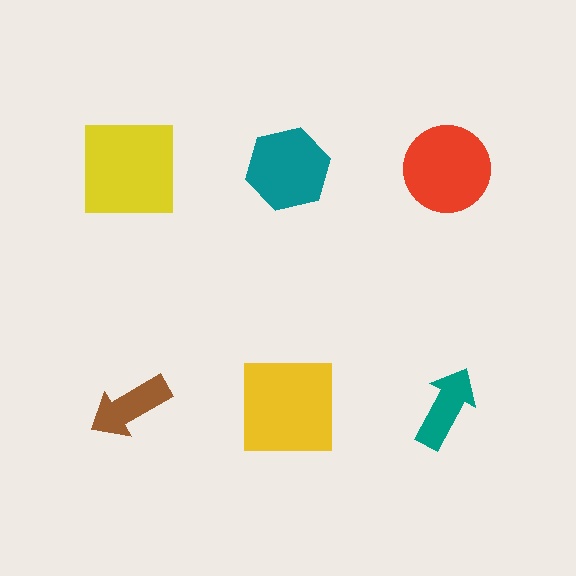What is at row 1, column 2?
A teal hexagon.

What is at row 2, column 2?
A yellow square.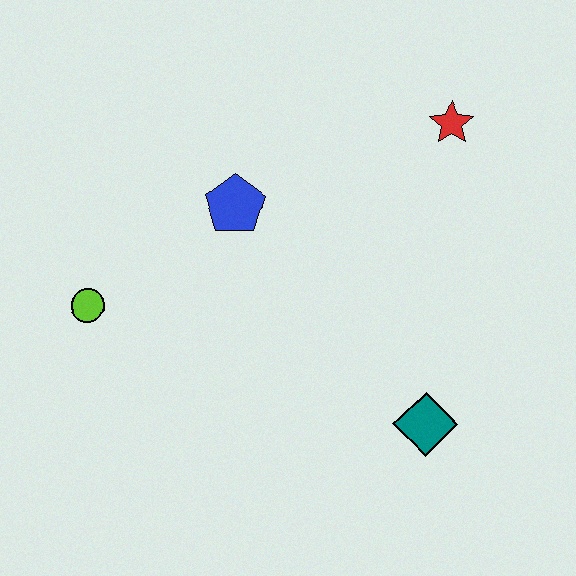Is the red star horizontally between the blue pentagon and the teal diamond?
No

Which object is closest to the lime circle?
The blue pentagon is closest to the lime circle.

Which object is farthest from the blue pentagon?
The teal diamond is farthest from the blue pentagon.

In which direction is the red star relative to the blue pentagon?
The red star is to the right of the blue pentagon.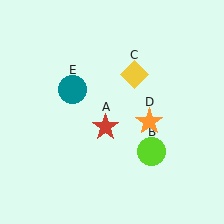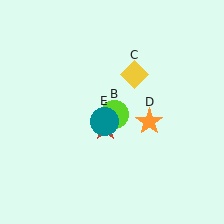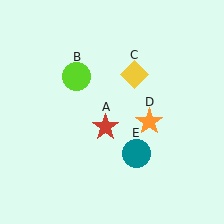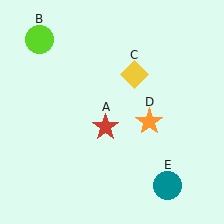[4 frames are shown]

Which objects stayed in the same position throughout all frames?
Red star (object A) and yellow diamond (object C) and orange star (object D) remained stationary.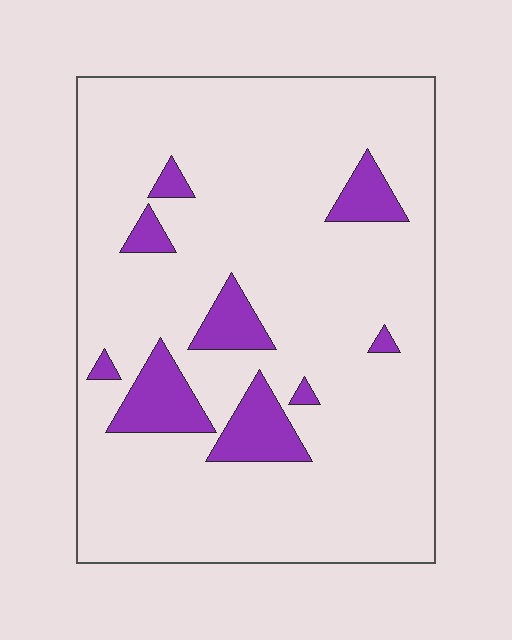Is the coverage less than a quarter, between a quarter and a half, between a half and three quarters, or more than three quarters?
Less than a quarter.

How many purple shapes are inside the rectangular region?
9.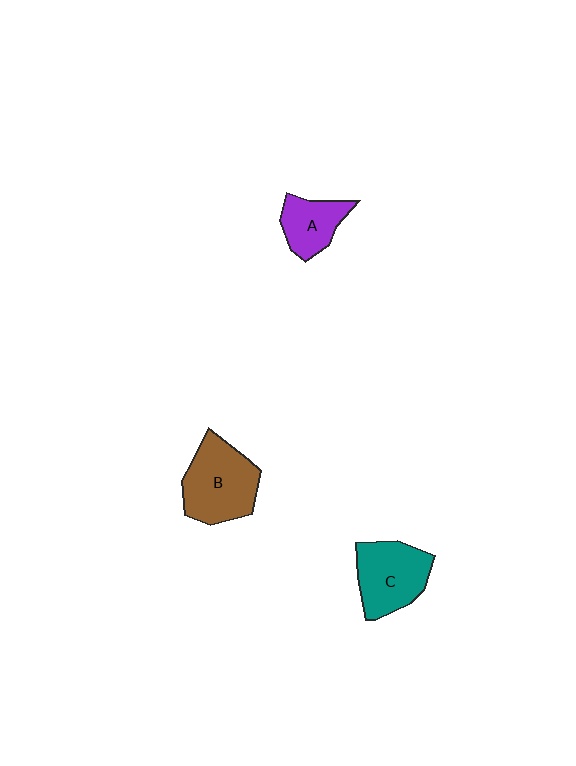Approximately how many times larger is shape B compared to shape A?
Approximately 1.7 times.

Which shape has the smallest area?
Shape A (purple).